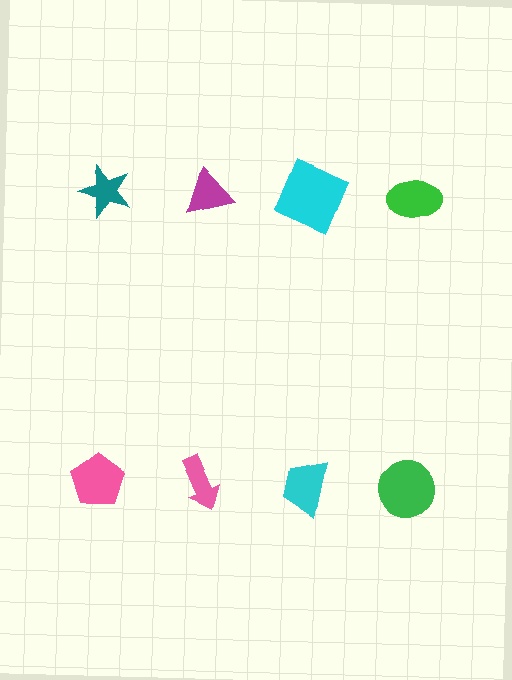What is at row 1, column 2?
A magenta triangle.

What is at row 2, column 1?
A pink pentagon.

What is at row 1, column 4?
A green ellipse.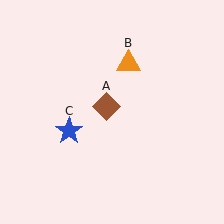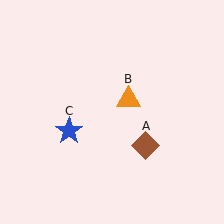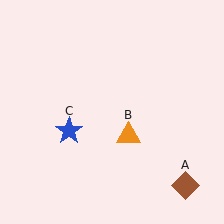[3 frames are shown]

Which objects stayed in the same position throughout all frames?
Blue star (object C) remained stationary.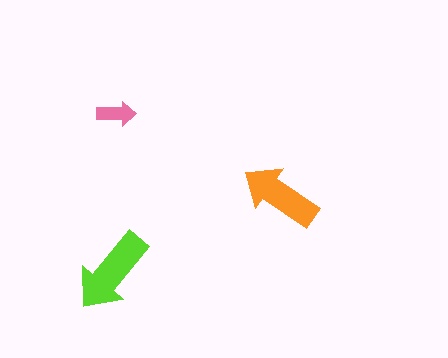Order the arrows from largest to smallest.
the lime one, the orange one, the pink one.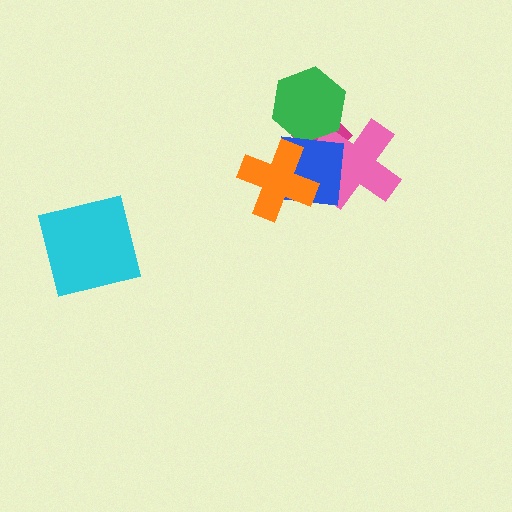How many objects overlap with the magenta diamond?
4 objects overlap with the magenta diamond.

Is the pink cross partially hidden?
Yes, it is partially covered by another shape.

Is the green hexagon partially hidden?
Yes, it is partially covered by another shape.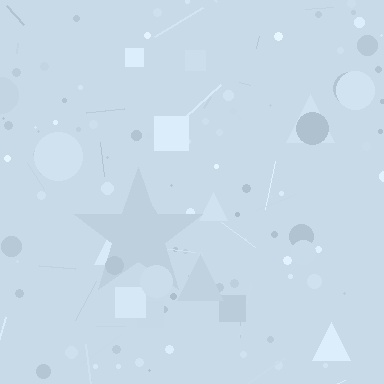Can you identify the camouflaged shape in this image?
The camouflaged shape is a star.